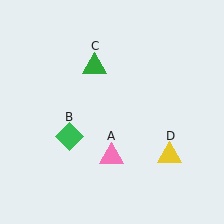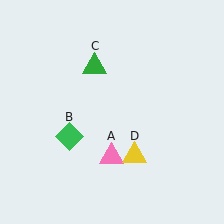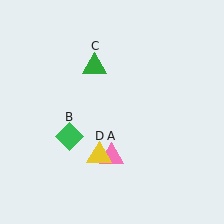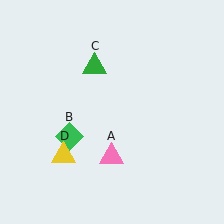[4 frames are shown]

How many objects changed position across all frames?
1 object changed position: yellow triangle (object D).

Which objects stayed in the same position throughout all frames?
Pink triangle (object A) and green diamond (object B) and green triangle (object C) remained stationary.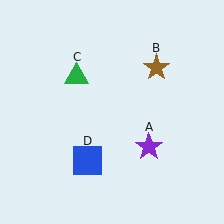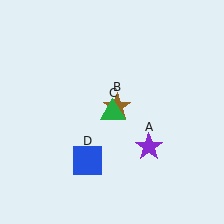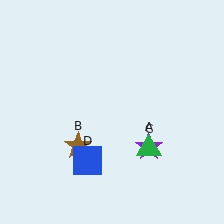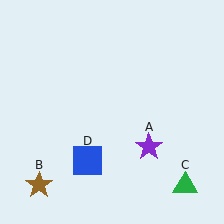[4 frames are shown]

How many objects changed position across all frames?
2 objects changed position: brown star (object B), green triangle (object C).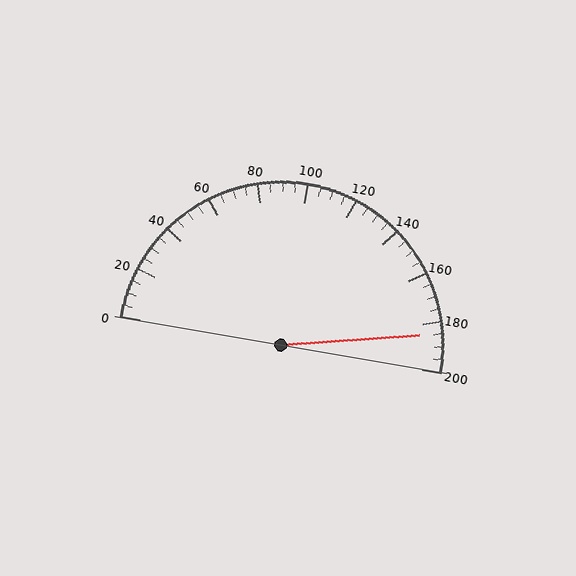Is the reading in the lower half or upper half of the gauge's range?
The reading is in the upper half of the range (0 to 200).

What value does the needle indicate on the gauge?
The needle indicates approximately 185.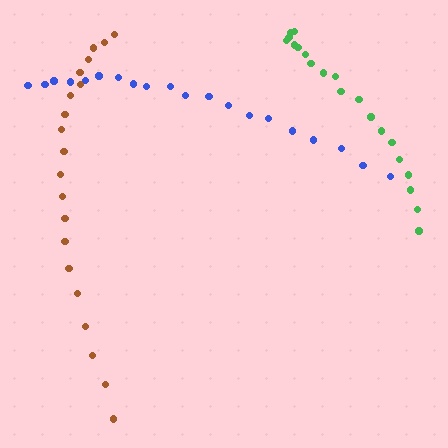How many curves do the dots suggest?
There are 3 distinct paths.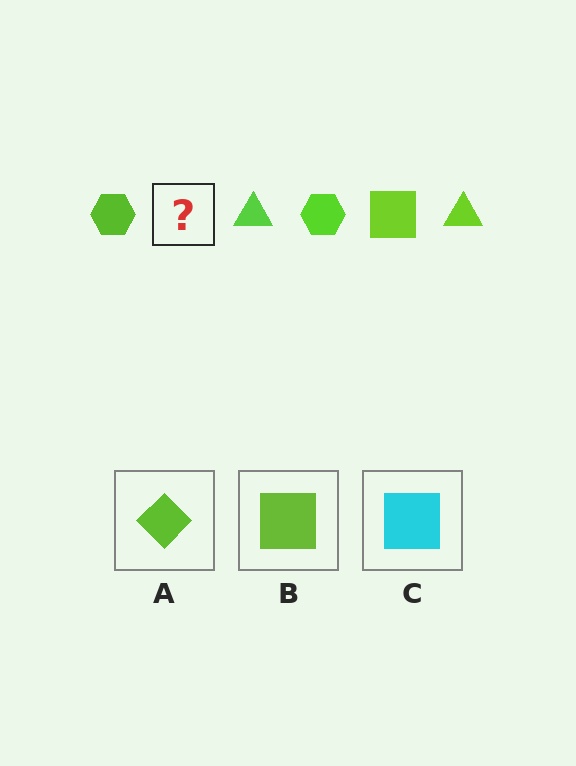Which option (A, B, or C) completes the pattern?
B.